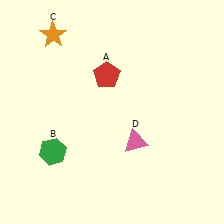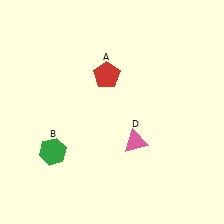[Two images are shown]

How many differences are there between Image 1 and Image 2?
There is 1 difference between the two images.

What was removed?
The orange star (C) was removed in Image 2.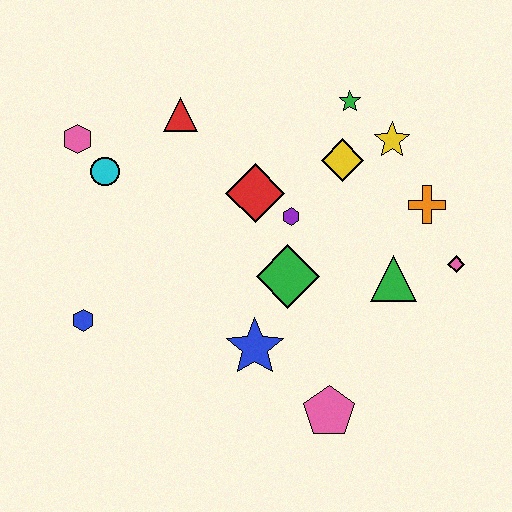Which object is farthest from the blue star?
The pink hexagon is farthest from the blue star.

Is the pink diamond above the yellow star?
No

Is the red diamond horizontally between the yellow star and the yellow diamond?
No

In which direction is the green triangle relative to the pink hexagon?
The green triangle is to the right of the pink hexagon.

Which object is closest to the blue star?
The green diamond is closest to the blue star.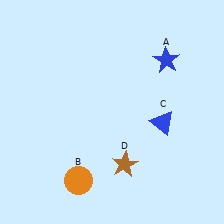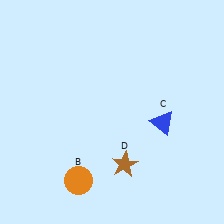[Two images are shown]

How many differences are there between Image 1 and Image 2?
There is 1 difference between the two images.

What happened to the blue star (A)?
The blue star (A) was removed in Image 2. It was in the top-right area of Image 1.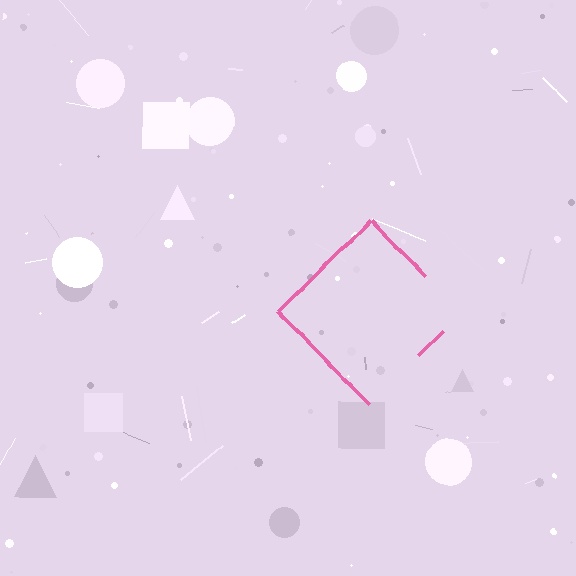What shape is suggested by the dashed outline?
The dashed outline suggests a diamond.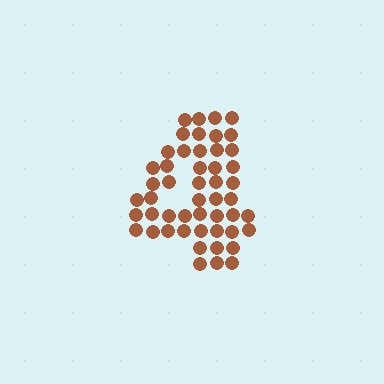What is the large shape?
The large shape is the digit 4.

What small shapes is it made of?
It is made of small circles.